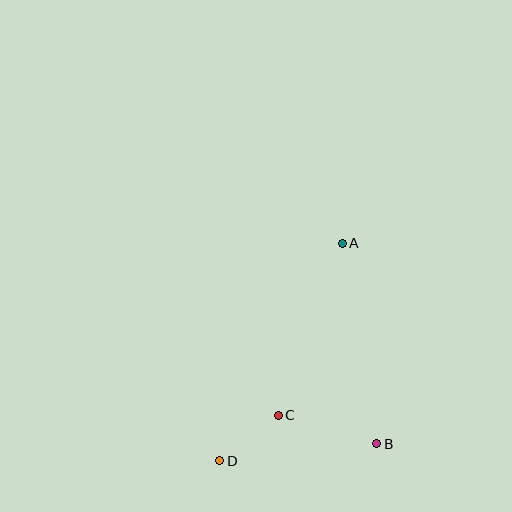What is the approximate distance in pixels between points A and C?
The distance between A and C is approximately 184 pixels.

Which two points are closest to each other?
Points C and D are closest to each other.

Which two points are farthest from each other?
Points A and D are farthest from each other.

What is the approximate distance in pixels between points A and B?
The distance between A and B is approximately 204 pixels.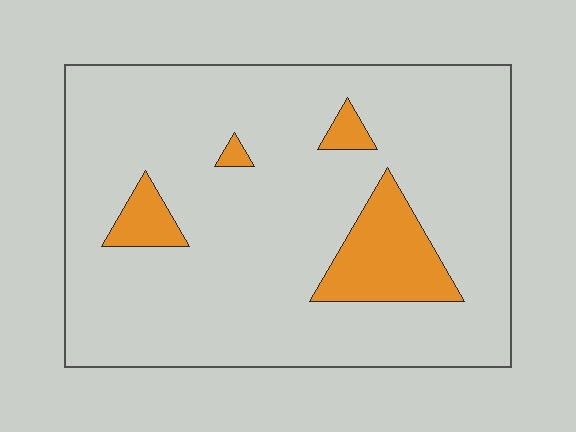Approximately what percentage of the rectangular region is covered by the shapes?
Approximately 10%.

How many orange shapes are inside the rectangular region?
4.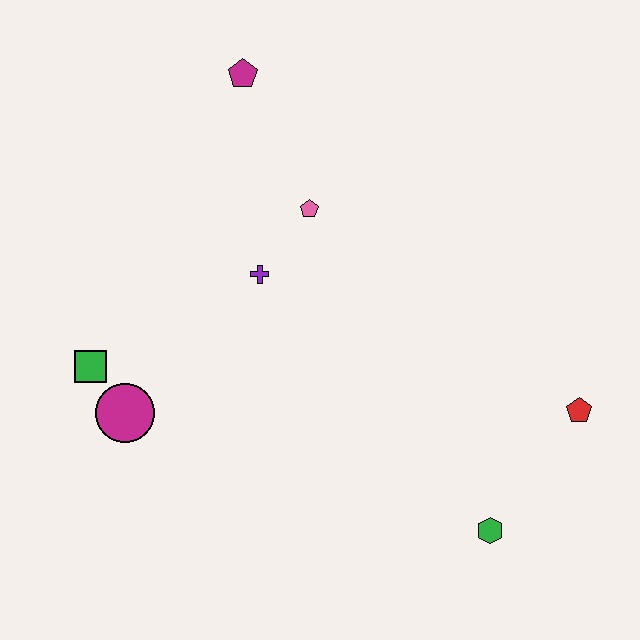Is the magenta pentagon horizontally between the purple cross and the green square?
Yes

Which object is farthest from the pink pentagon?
The green hexagon is farthest from the pink pentagon.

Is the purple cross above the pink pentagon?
No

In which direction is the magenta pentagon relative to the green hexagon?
The magenta pentagon is above the green hexagon.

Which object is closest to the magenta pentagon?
The pink pentagon is closest to the magenta pentagon.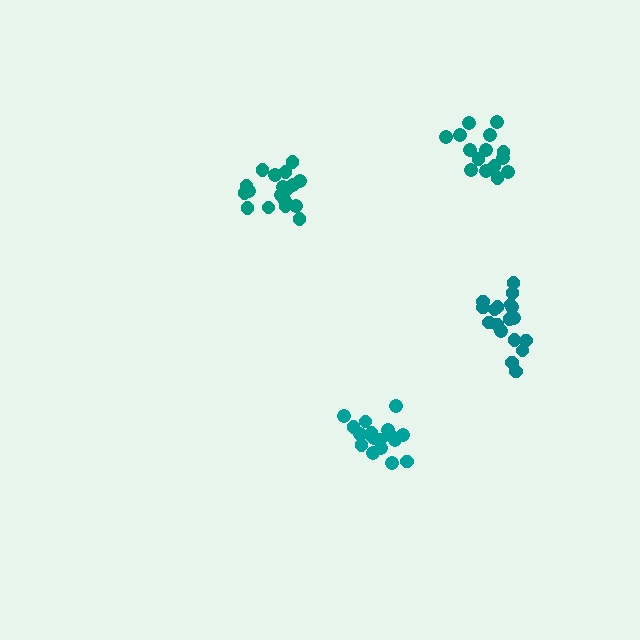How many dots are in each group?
Group 1: 16 dots, Group 2: 18 dots, Group 3: 18 dots, Group 4: 19 dots (71 total).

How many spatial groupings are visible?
There are 4 spatial groupings.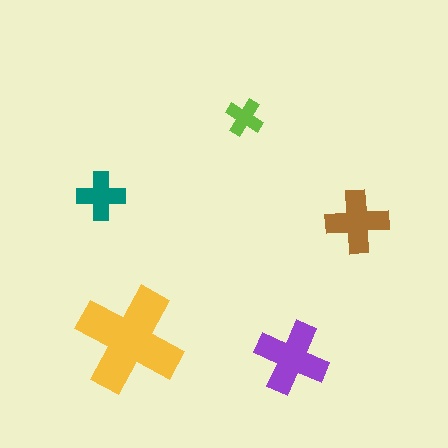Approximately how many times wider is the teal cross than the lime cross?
About 1.5 times wider.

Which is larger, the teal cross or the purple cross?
The purple one.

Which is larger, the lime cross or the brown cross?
The brown one.